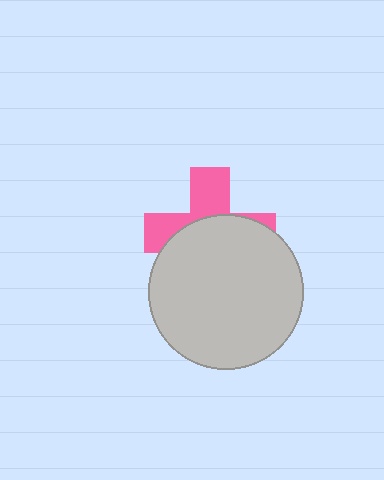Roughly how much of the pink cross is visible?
A small part of it is visible (roughly 40%).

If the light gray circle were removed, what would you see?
You would see the complete pink cross.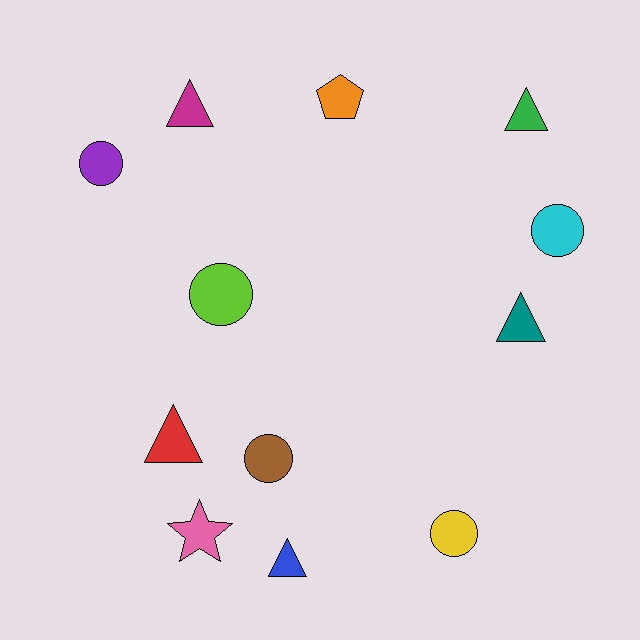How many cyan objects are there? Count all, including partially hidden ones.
There is 1 cyan object.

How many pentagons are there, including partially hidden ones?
There is 1 pentagon.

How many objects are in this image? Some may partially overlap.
There are 12 objects.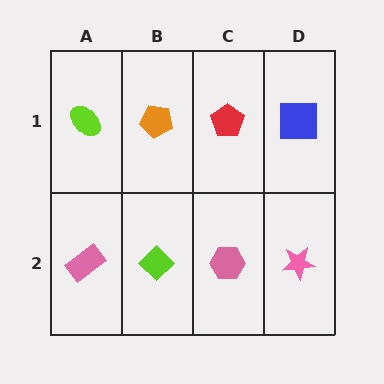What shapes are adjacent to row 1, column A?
A pink rectangle (row 2, column A), an orange pentagon (row 1, column B).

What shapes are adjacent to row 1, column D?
A pink star (row 2, column D), a red pentagon (row 1, column C).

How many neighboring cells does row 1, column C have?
3.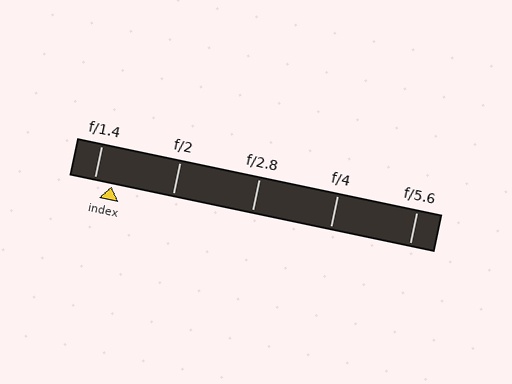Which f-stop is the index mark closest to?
The index mark is closest to f/1.4.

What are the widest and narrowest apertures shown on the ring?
The widest aperture shown is f/1.4 and the narrowest is f/5.6.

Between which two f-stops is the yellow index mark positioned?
The index mark is between f/1.4 and f/2.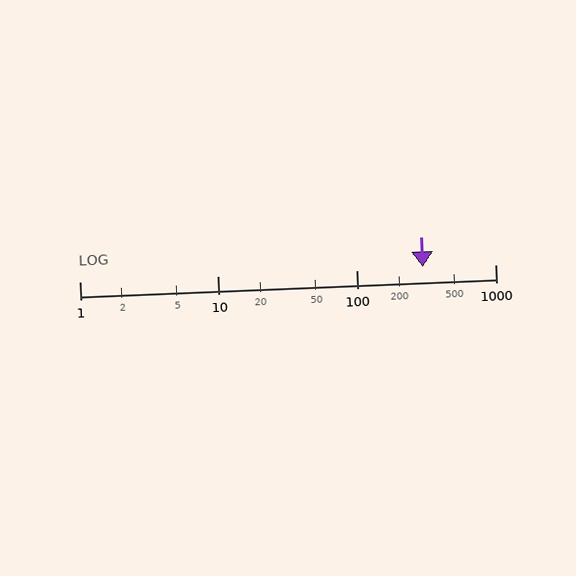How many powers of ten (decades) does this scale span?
The scale spans 3 decades, from 1 to 1000.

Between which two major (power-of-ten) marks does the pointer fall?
The pointer is between 100 and 1000.